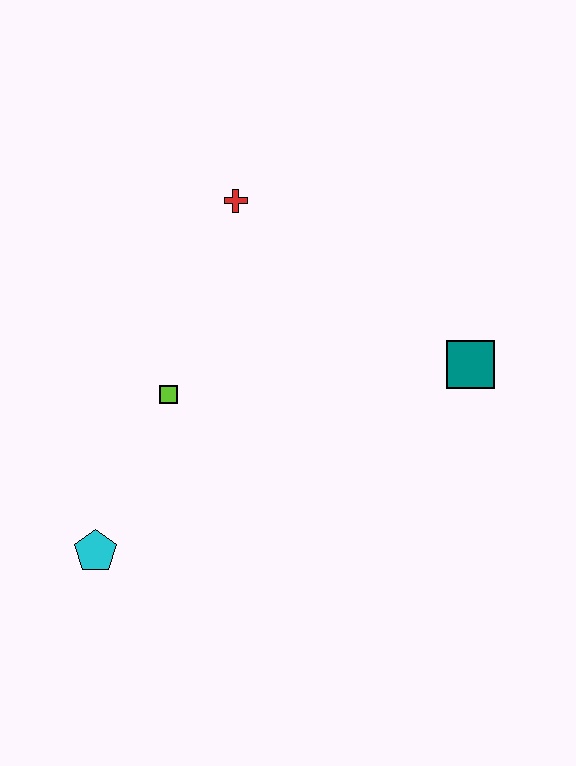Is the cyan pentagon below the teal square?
Yes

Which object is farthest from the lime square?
The teal square is farthest from the lime square.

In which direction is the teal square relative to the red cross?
The teal square is to the right of the red cross.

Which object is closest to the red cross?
The lime square is closest to the red cross.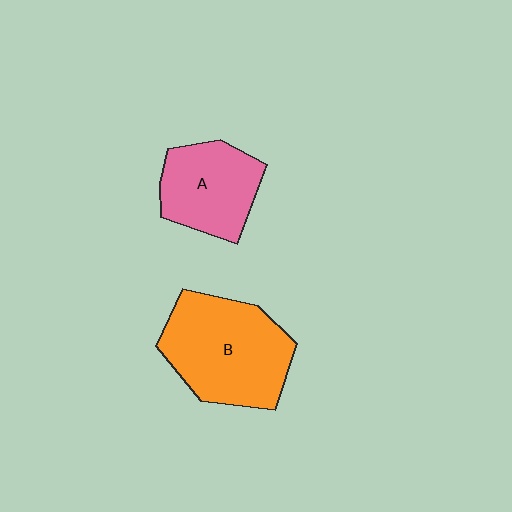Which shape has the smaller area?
Shape A (pink).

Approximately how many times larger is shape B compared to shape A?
Approximately 1.5 times.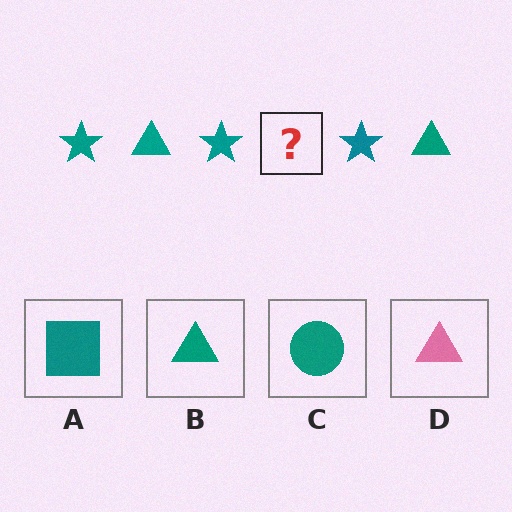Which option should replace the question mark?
Option B.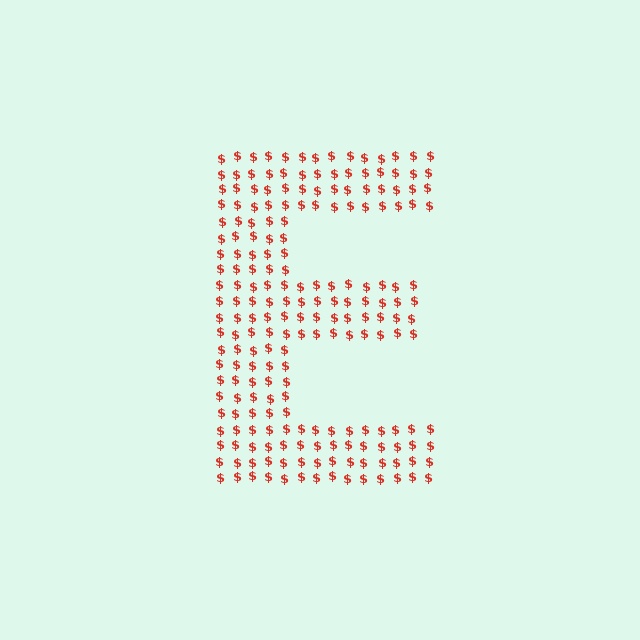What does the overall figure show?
The overall figure shows the letter E.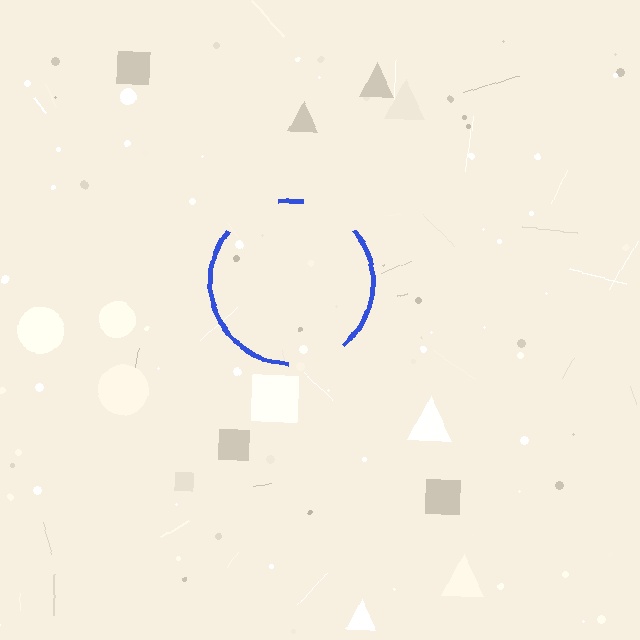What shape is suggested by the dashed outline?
The dashed outline suggests a circle.